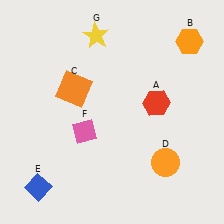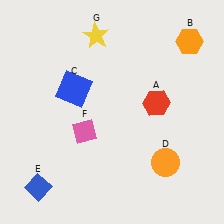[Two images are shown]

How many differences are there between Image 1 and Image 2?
There is 1 difference between the two images.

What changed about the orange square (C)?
In Image 1, C is orange. In Image 2, it changed to blue.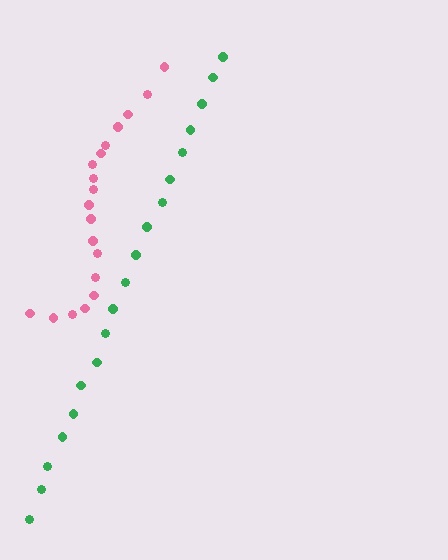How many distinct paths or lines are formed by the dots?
There are 2 distinct paths.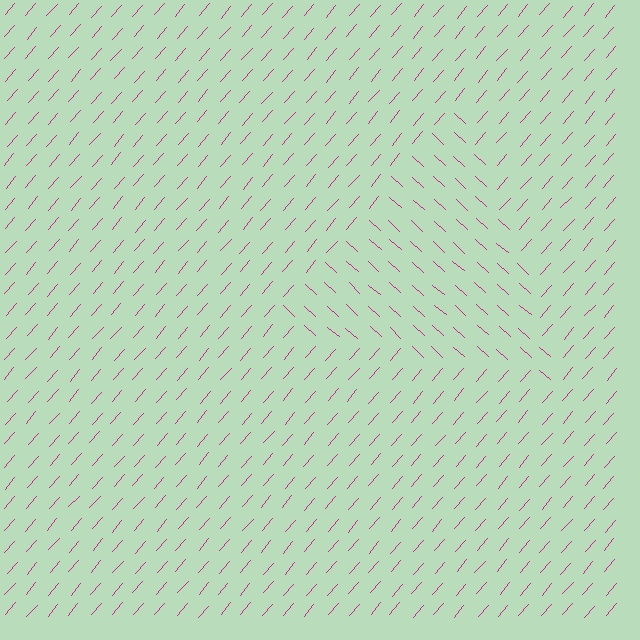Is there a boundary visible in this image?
Yes, there is a texture boundary formed by a change in line orientation.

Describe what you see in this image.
The image is filled with small magenta line segments. A triangle region in the image has lines oriented differently from the surrounding lines, creating a visible texture boundary.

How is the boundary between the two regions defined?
The boundary is defined purely by a change in line orientation (approximately 89 degrees difference). All lines are the same color and thickness.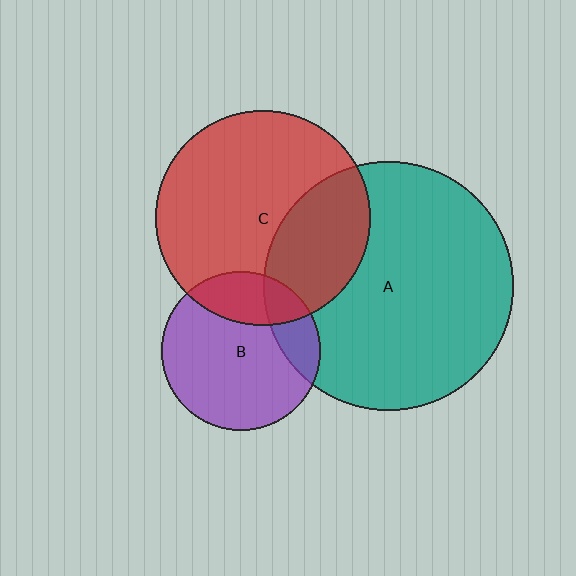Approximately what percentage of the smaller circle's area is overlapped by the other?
Approximately 20%.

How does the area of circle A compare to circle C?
Approximately 1.3 times.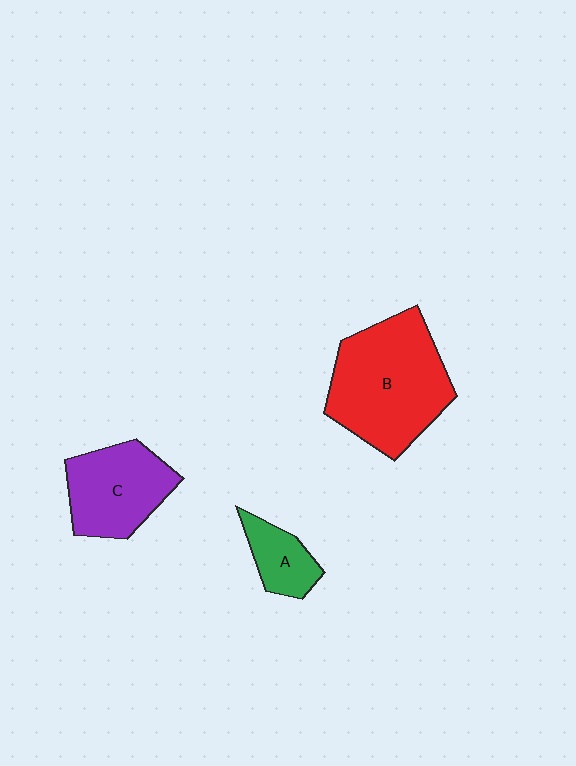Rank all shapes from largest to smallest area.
From largest to smallest: B (red), C (purple), A (green).